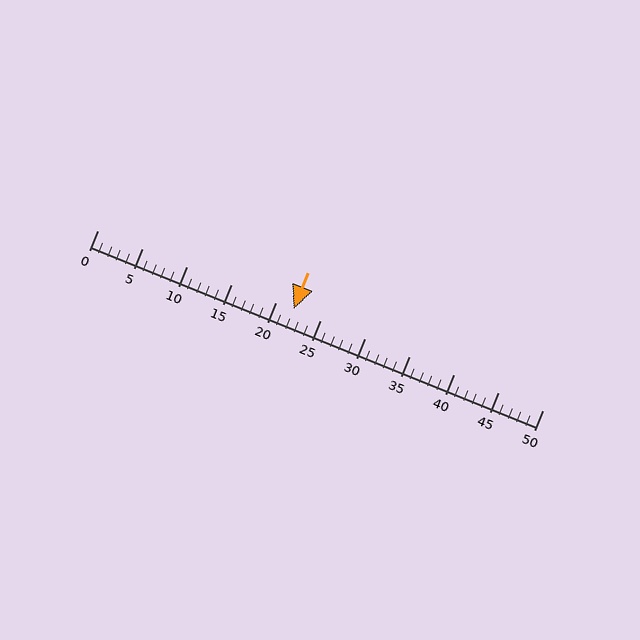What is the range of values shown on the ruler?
The ruler shows values from 0 to 50.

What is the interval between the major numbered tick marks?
The major tick marks are spaced 5 units apart.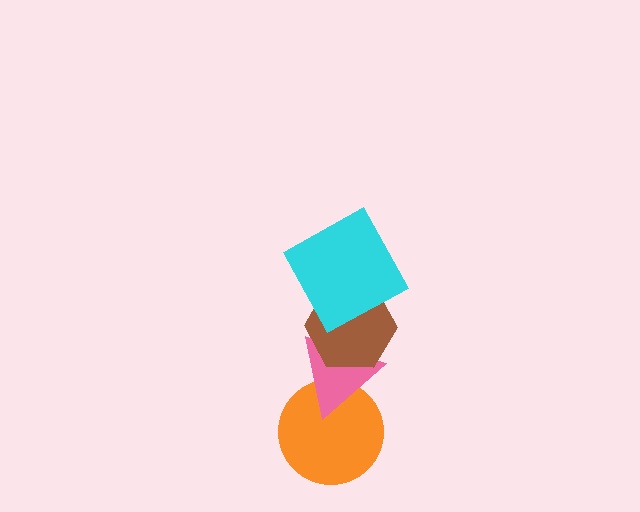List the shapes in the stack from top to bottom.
From top to bottom: the cyan square, the brown hexagon, the pink triangle, the orange circle.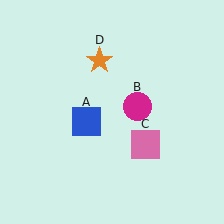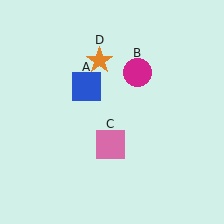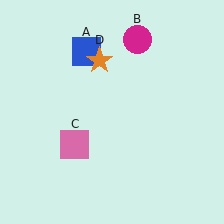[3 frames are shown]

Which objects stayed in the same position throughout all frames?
Orange star (object D) remained stationary.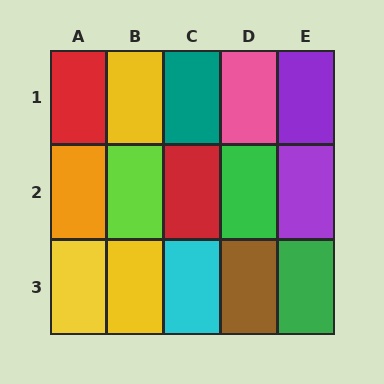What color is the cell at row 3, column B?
Yellow.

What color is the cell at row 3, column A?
Yellow.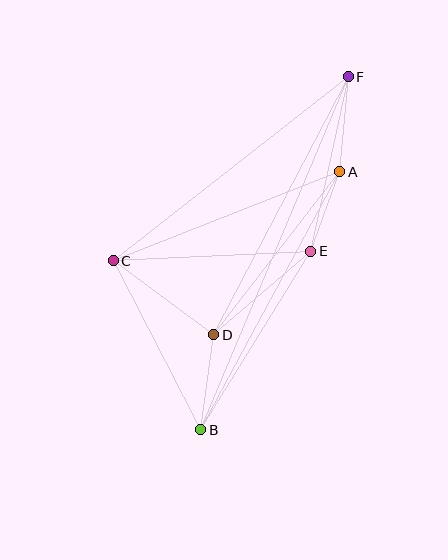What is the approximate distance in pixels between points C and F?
The distance between C and F is approximately 299 pixels.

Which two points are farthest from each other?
Points B and F are farthest from each other.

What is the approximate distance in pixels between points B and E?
The distance between B and E is approximately 210 pixels.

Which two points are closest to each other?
Points A and E are closest to each other.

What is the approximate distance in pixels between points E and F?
The distance between E and F is approximately 178 pixels.